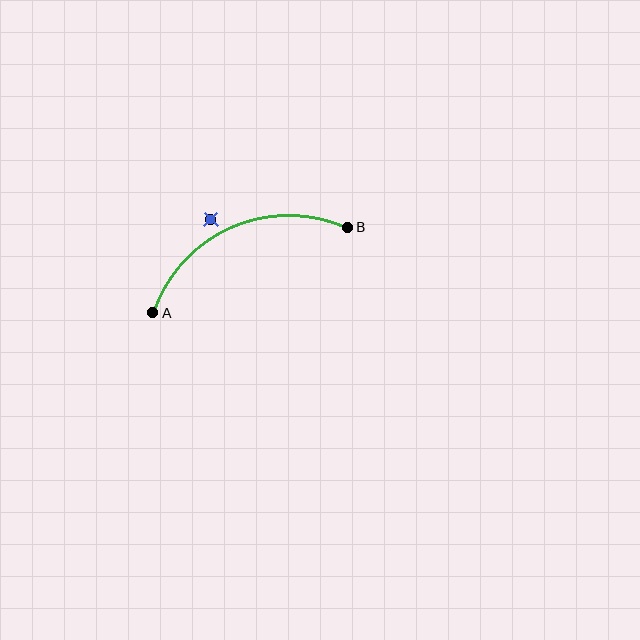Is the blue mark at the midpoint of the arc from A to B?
No — the blue mark does not lie on the arc at all. It sits slightly outside the curve.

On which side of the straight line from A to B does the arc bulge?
The arc bulges above the straight line connecting A and B.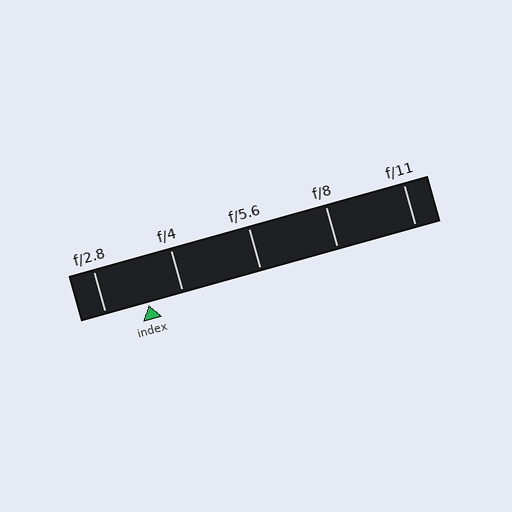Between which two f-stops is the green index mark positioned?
The index mark is between f/2.8 and f/4.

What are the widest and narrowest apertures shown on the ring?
The widest aperture shown is f/2.8 and the narrowest is f/11.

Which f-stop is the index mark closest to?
The index mark is closest to f/4.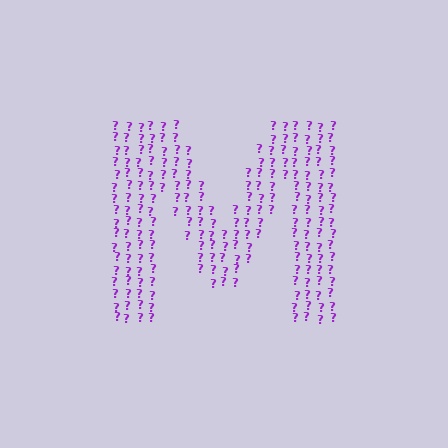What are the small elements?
The small elements are question marks.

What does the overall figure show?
The overall figure shows the letter M.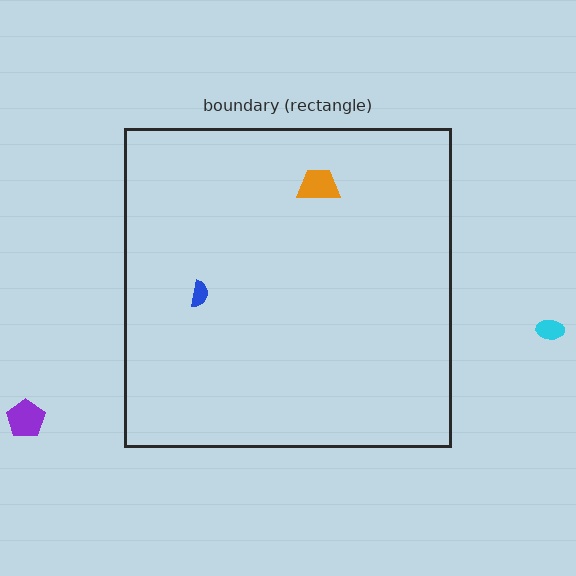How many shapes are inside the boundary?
2 inside, 2 outside.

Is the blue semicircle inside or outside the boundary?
Inside.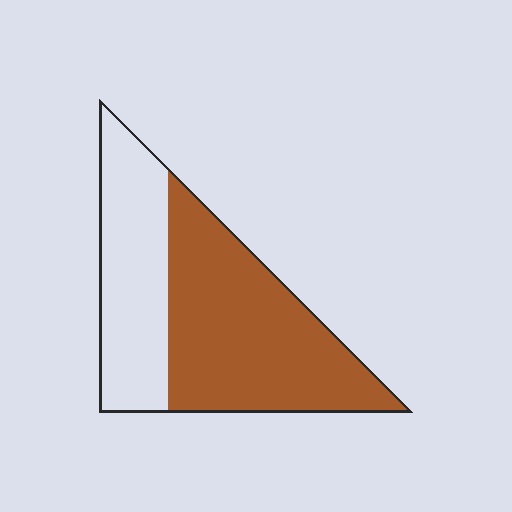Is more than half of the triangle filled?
Yes.